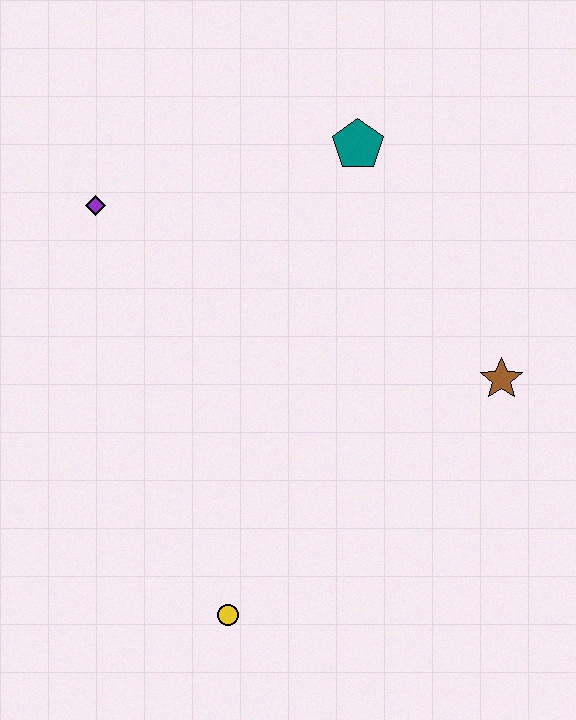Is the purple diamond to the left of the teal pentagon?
Yes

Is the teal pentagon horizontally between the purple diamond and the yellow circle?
No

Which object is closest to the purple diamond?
The teal pentagon is closest to the purple diamond.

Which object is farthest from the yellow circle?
The teal pentagon is farthest from the yellow circle.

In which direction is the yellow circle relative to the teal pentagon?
The yellow circle is below the teal pentagon.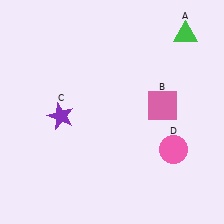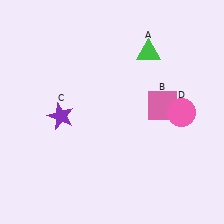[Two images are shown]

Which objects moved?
The objects that moved are: the green triangle (A), the pink circle (D).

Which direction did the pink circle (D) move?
The pink circle (D) moved up.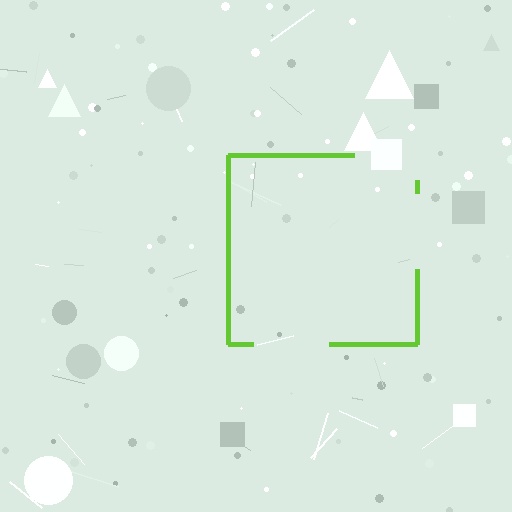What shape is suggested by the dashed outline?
The dashed outline suggests a square.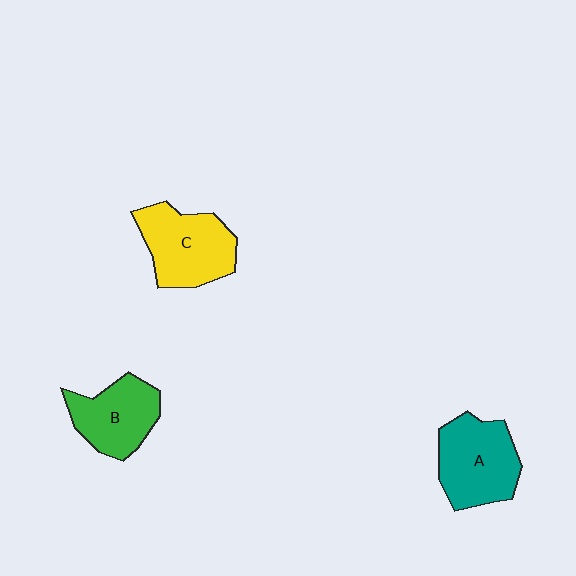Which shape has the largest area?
Shape A (teal).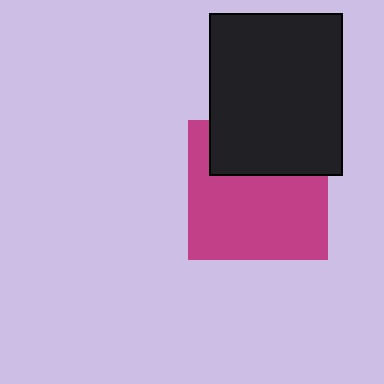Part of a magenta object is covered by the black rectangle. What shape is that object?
It is a square.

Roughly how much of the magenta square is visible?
Most of it is visible (roughly 66%).